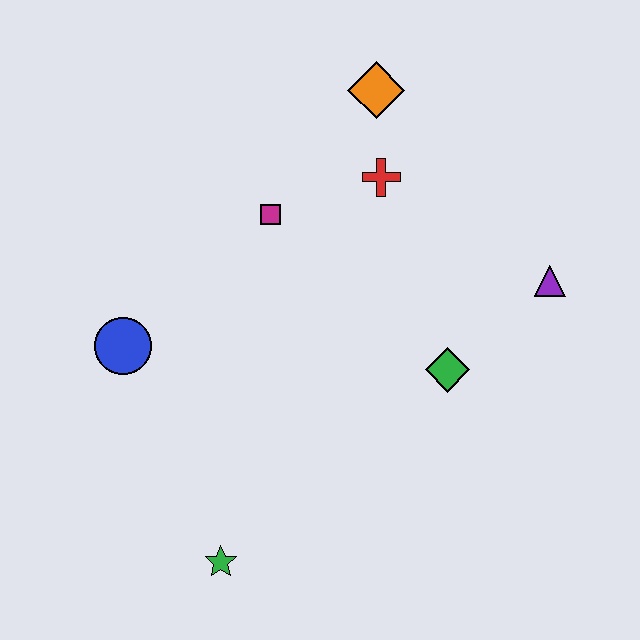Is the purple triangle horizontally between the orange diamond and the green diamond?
No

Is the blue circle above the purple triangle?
No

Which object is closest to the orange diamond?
The red cross is closest to the orange diamond.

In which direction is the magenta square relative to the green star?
The magenta square is above the green star.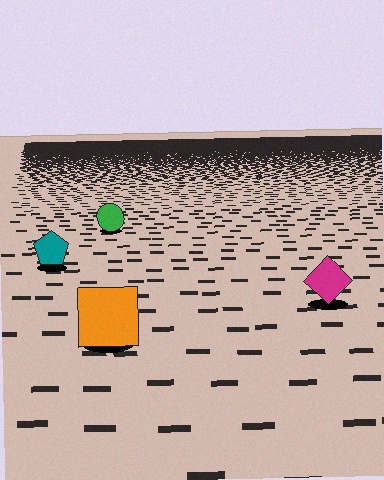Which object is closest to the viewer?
The orange square is closest. The texture marks near it are larger and more spread out.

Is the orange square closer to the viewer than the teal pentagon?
Yes. The orange square is closer — you can tell from the texture gradient: the ground texture is coarser near it.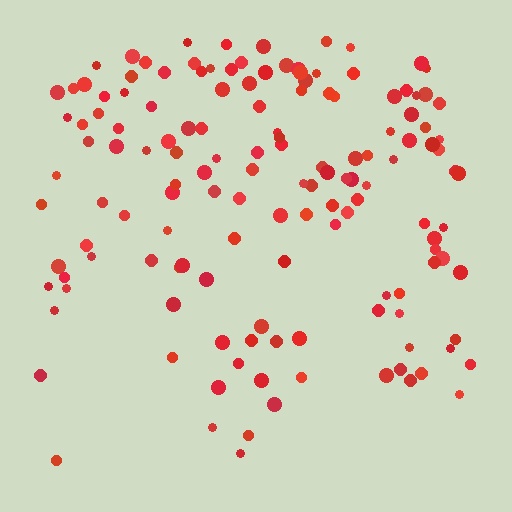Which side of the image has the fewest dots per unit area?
The bottom.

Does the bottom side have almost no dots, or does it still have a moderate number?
Still a moderate number, just noticeably fewer than the top.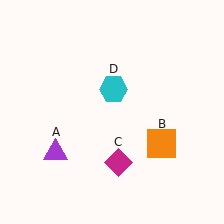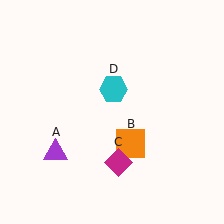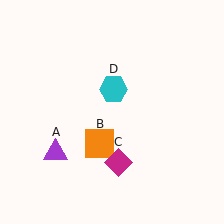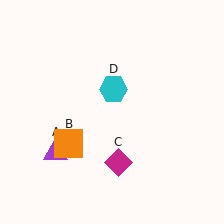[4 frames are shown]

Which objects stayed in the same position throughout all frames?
Purple triangle (object A) and magenta diamond (object C) and cyan hexagon (object D) remained stationary.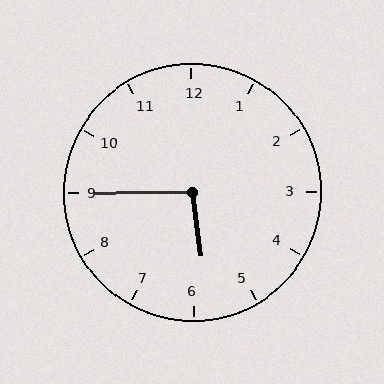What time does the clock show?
5:45.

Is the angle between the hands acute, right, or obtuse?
It is obtuse.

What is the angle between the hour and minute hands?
Approximately 98 degrees.